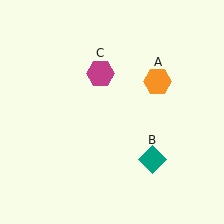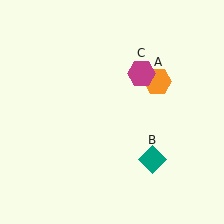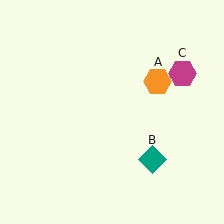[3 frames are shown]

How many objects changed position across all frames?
1 object changed position: magenta hexagon (object C).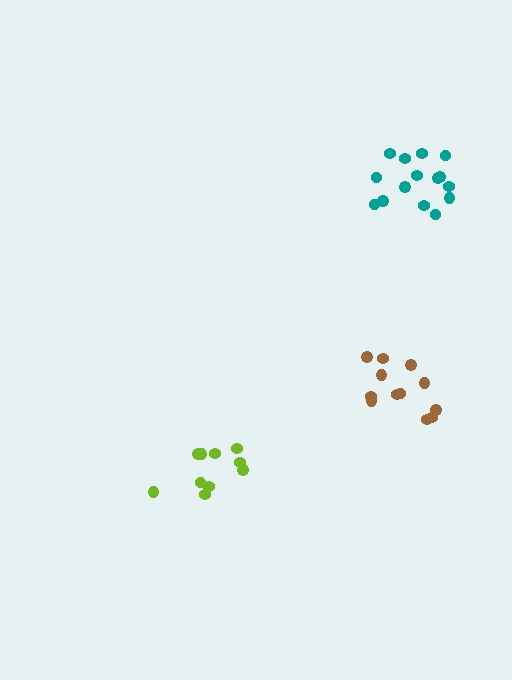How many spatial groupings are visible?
There are 3 spatial groupings.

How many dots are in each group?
Group 1: 10 dots, Group 2: 12 dots, Group 3: 15 dots (37 total).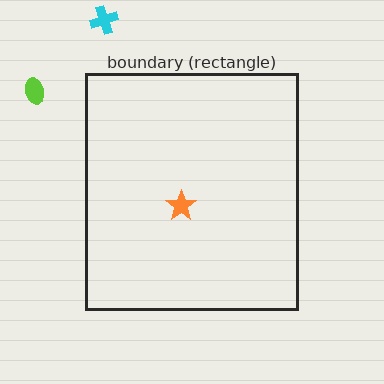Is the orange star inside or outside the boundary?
Inside.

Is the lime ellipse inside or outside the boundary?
Outside.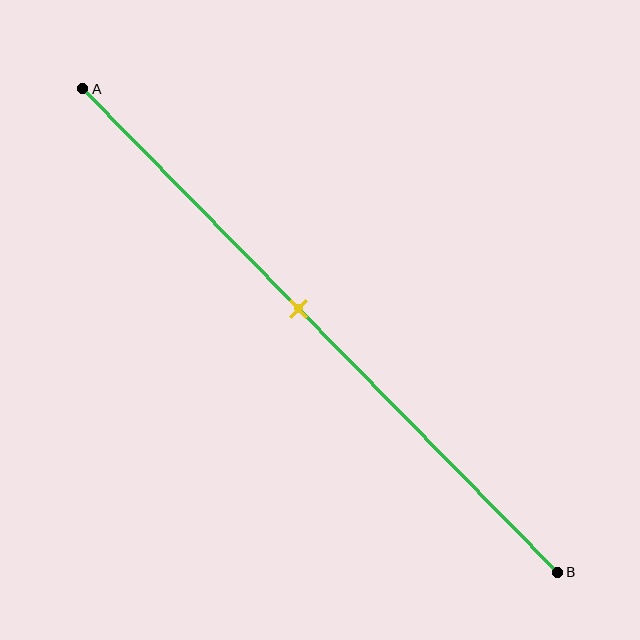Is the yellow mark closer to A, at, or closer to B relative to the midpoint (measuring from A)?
The yellow mark is closer to point A than the midpoint of segment AB.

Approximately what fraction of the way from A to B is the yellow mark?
The yellow mark is approximately 45% of the way from A to B.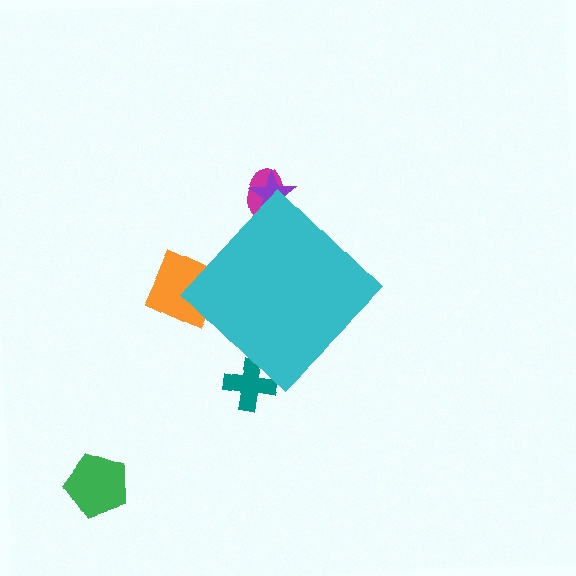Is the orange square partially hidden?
Yes, the orange square is partially hidden behind the cyan diamond.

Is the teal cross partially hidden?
Yes, the teal cross is partially hidden behind the cyan diamond.